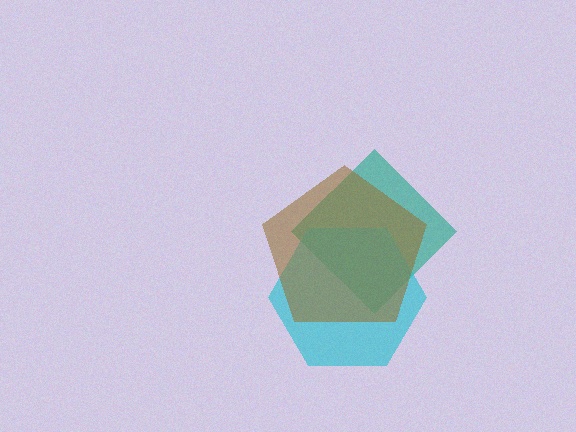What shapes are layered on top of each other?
The layered shapes are: a teal diamond, a cyan hexagon, a brown pentagon.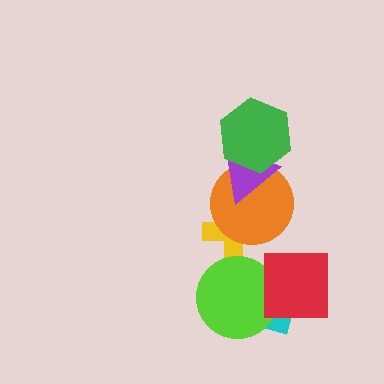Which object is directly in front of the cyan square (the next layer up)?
The lime circle is directly in front of the cyan square.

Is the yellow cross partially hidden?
Yes, it is partially covered by another shape.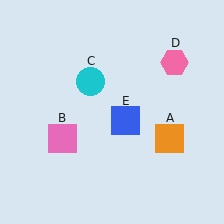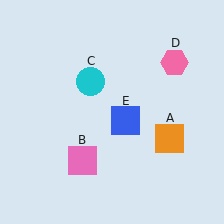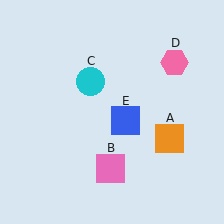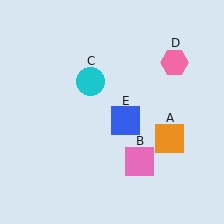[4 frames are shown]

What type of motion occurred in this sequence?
The pink square (object B) rotated counterclockwise around the center of the scene.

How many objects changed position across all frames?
1 object changed position: pink square (object B).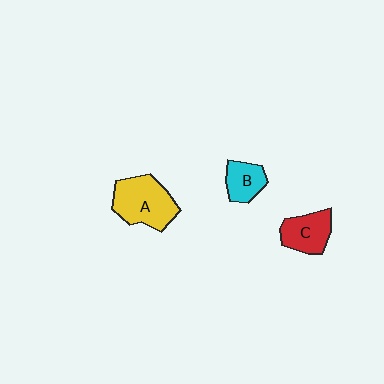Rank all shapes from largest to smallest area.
From largest to smallest: A (yellow), C (red), B (cyan).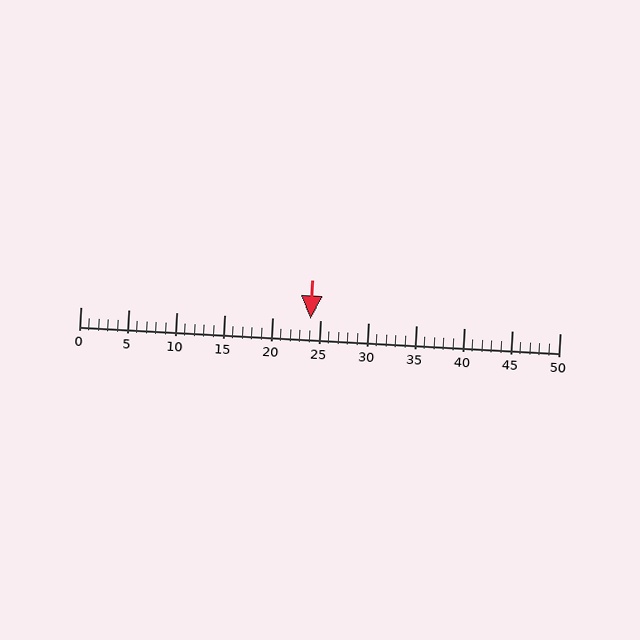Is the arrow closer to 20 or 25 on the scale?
The arrow is closer to 25.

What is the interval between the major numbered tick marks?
The major tick marks are spaced 5 units apart.